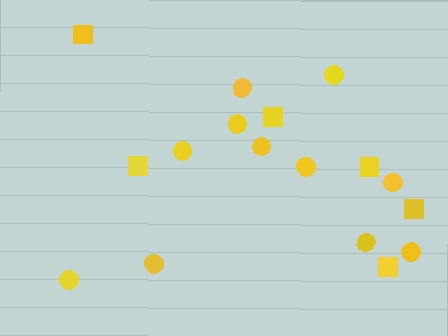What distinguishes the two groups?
There are 2 groups: one group of circles (11) and one group of squares (6).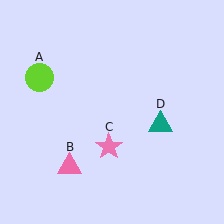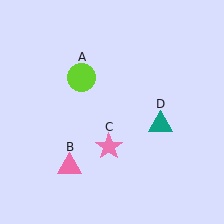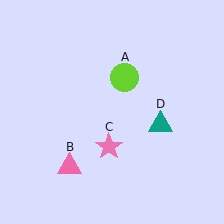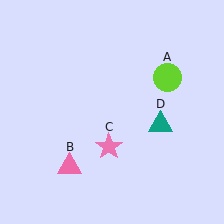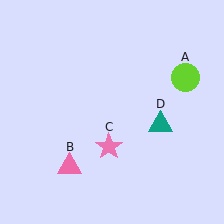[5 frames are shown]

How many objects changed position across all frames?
1 object changed position: lime circle (object A).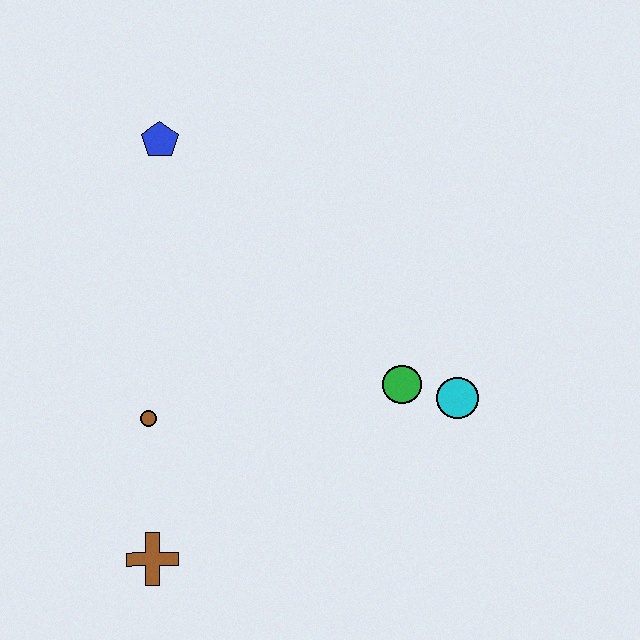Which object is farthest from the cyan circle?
The blue pentagon is farthest from the cyan circle.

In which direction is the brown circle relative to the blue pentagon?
The brown circle is below the blue pentagon.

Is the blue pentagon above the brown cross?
Yes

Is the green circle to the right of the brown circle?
Yes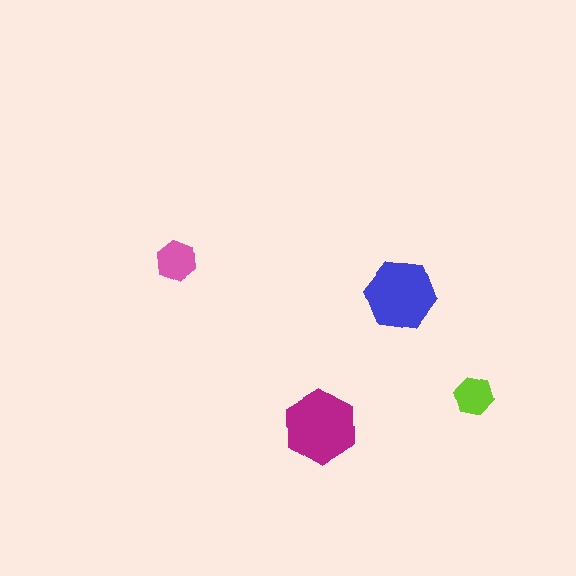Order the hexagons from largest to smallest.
the magenta one, the blue one, the pink one, the lime one.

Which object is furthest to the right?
The lime hexagon is rightmost.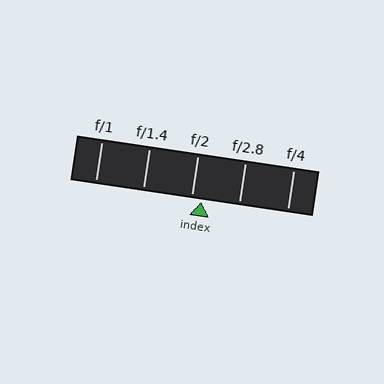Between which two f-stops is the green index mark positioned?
The index mark is between f/2 and f/2.8.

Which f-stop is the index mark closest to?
The index mark is closest to f/2.